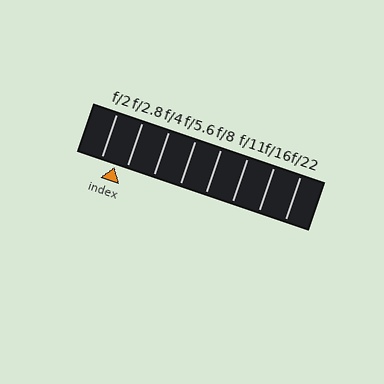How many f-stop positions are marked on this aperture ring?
There are 8 f-stop positions marked.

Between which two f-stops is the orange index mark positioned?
The index mark is between f/2 and f/2.8.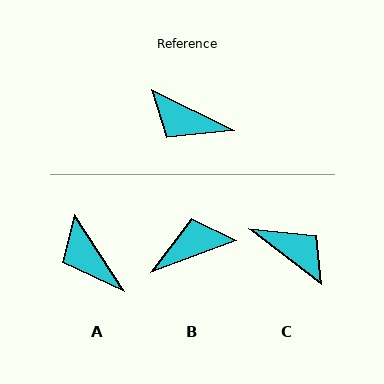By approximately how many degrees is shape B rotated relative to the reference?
Approximately 134 degrees clockwise.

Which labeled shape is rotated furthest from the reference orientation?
C, about 169 degrees away.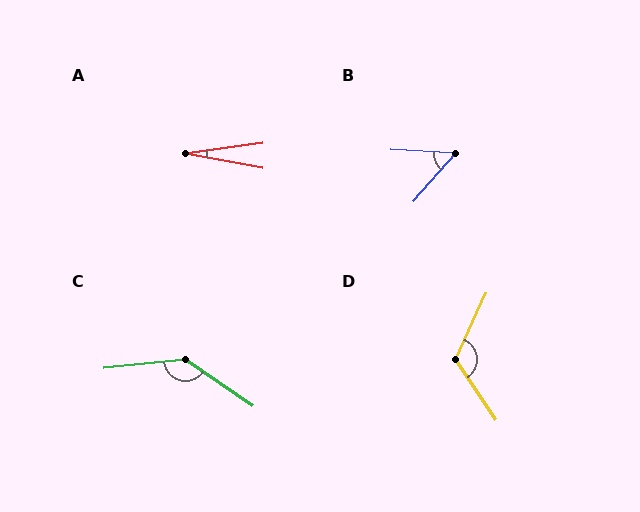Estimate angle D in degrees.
Approximately 122 degrees.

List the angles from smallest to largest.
A (19°), B (52°), D (122°), C (139°).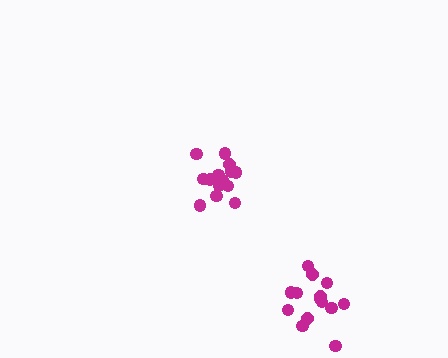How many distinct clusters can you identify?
There are 2 distinct clusters.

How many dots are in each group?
Group 1: 14 dots, Group 2: 14 dots (28 total).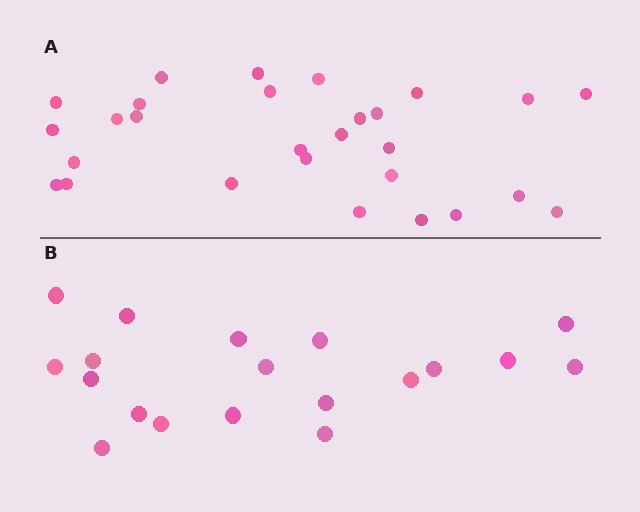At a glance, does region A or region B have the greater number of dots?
Region A (the top region) has more dots.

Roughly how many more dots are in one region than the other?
Region A has roughly 8 or so more dots than region B.